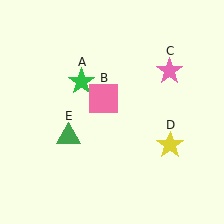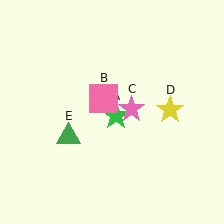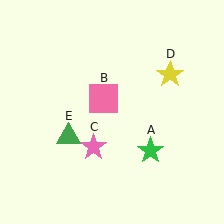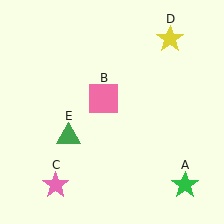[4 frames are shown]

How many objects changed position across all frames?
3 objects changed position: green star (object A), pink star (object C), yellow star (object D).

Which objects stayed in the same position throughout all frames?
Pink square (object B) and green triangle (object E) remained stationary.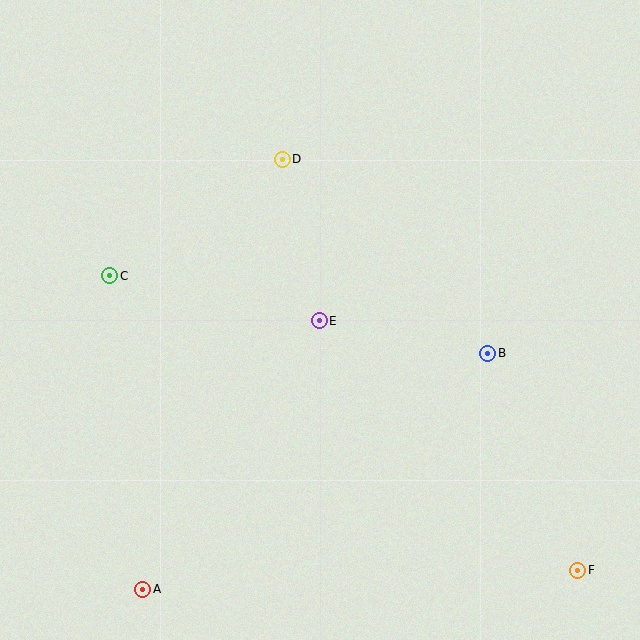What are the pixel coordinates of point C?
Point C is at (110, 276).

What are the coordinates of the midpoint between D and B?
The midpoint between D and B is at (385, 256).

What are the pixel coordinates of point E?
Point E is at (319, 321).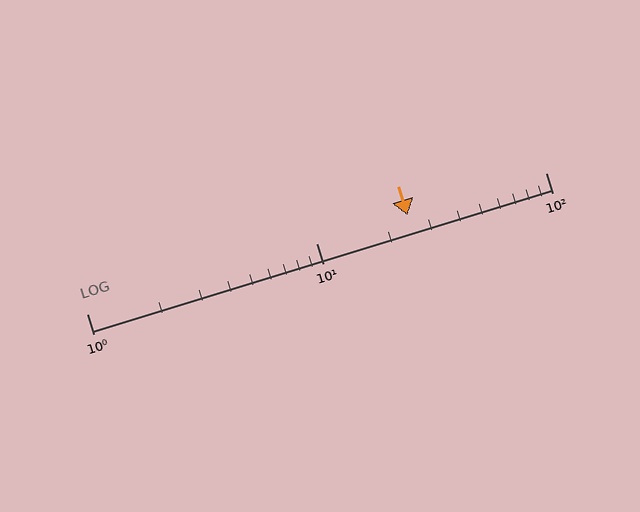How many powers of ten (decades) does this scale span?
The scale spans 2 decades, from 1 to 100.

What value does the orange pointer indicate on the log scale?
The pointer indicates approximately 25.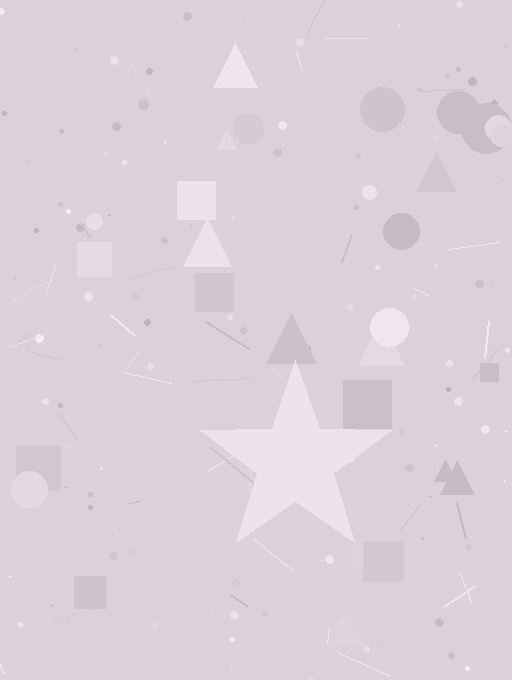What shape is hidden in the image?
A star is hidden in the image.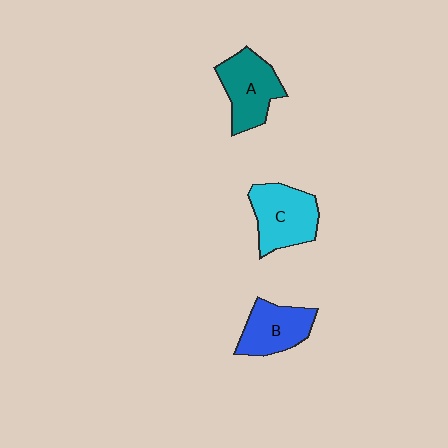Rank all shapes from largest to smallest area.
From largest to smallest: C (cyan), A (teal), B (blue).